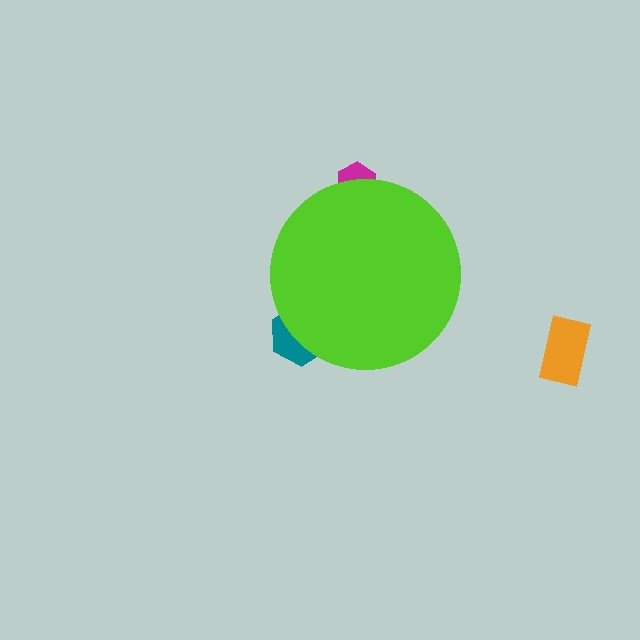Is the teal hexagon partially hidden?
Yes, the teal hexagon is partially hidden behind the lime circle.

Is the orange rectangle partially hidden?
No, the orange rectangle is fully visible.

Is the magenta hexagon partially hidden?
Yes, the magenta hexagon is partially hidden behind the lime circle.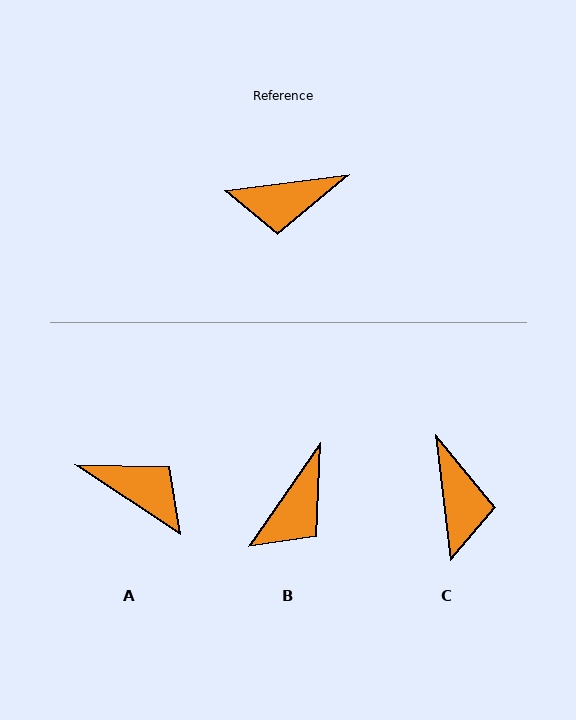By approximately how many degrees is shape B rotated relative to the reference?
Approximately 48 degrees counter-clockwise.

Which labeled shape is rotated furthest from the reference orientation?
A, about 140 degrees away.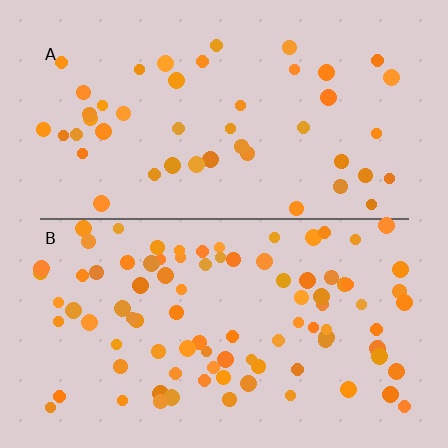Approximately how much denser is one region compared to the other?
Approximately 2.0× — region B over region A.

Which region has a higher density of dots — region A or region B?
B (the bottom).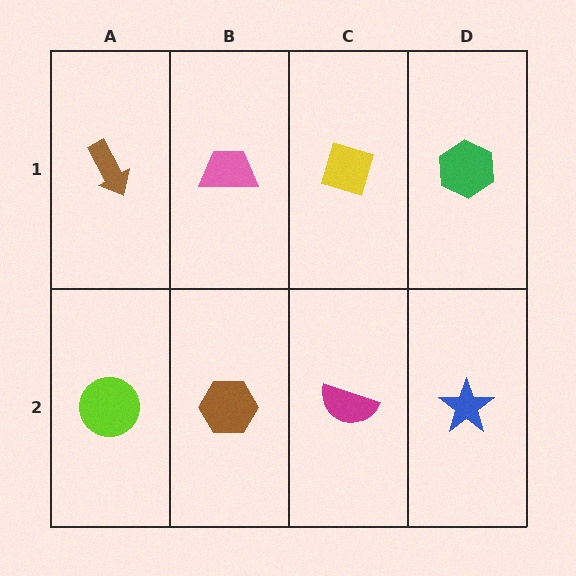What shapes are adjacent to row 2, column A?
A brown arrow (row 1, column A), a brown hexagon (row 2, column B).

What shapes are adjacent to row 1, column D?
A blue star (row 2, column D), a yellow diamond (row 1, column C).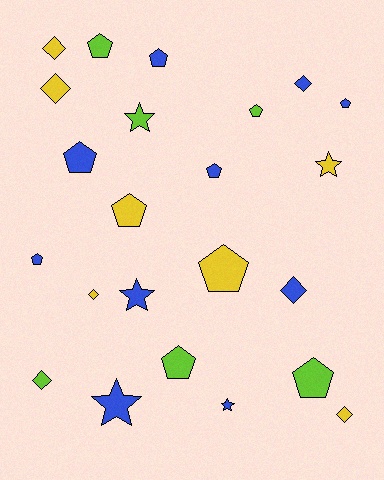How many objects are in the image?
There are 23 objects.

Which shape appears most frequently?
Pentagon, with 11 objects.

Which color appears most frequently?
Blue, with 10 objects.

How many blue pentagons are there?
There are 5 blue pentagons.